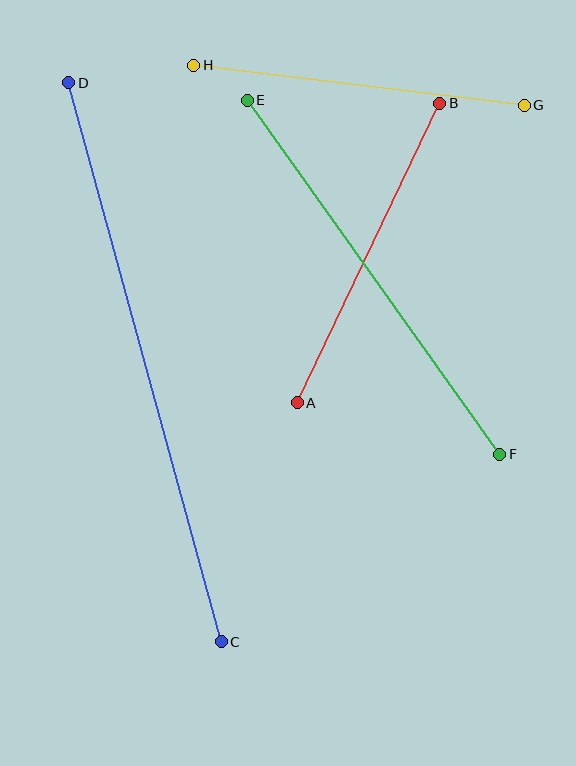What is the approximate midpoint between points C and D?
The midpoint is at approximately (145, 362) pixels.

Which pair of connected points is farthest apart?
Points C and D are farthest apart.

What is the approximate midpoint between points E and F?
The midpoint is at approximately (373, 277) pixels.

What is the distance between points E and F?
The distance is approximately 435 pixels.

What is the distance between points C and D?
The distance is approximately 579 pixels.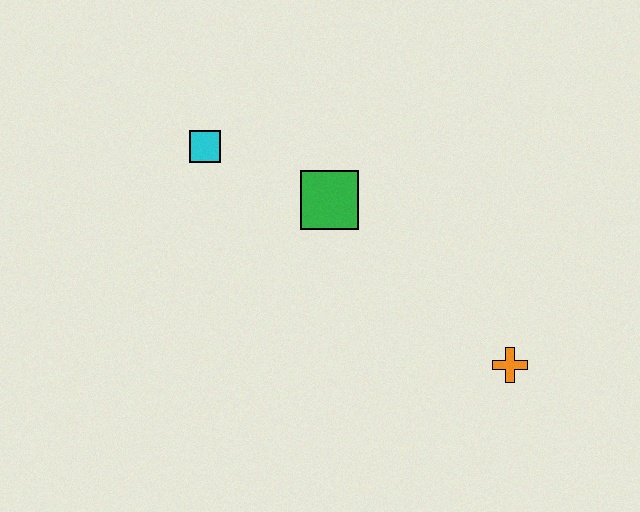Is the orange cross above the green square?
No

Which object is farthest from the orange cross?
The cyan square is farthest from the orange cross.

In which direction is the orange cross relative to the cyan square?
The orange cross is to the right of the cyan square.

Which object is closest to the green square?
The cyan square is closest to the green square.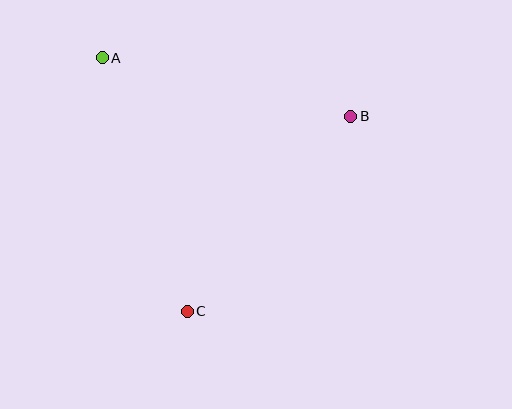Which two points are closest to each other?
Points B and C are closest to each other.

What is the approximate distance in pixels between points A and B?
The distance between A and B is approximately 255 pixels.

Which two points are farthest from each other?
Points A and C are farthest from each other.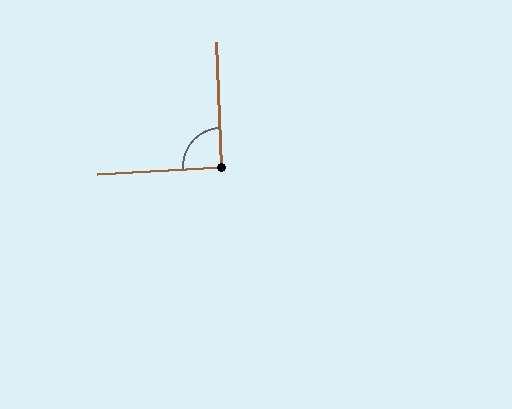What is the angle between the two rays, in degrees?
Approximately 91 degrees.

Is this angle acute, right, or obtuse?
It is approximately a right angle.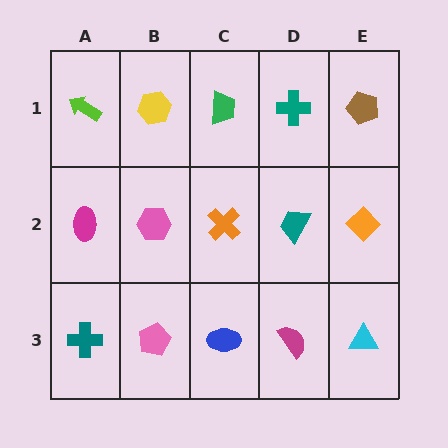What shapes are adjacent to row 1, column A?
A magenta ellipse (row 2, column A), a yellow hexagon (row 1, column B).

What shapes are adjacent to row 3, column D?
A teal trapezoid (row 2, column D), a blue ellipse (row 3, column C), a cyan triangle (row 3, column E).